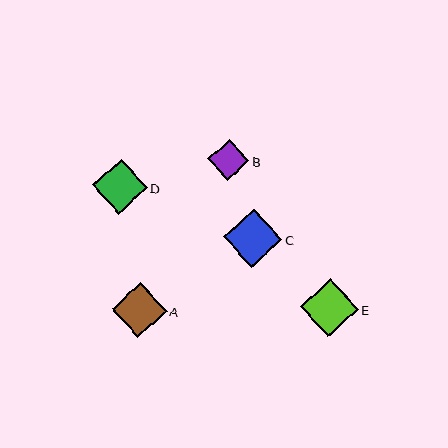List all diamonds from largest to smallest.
From largest to smallest: C, E, A, D, B.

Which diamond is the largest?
Diamond C is the largest with a size of approximately 59 pixels.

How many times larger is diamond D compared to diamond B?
Diamond D is approximately 1.3 times the size of diamond B.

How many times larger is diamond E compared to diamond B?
Diamond E is approximately 1.4 times the size of diamond B.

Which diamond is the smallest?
Diamond B is the smallest with a size of approximately 41 pixels.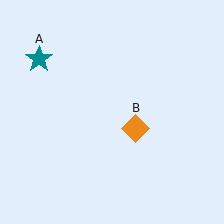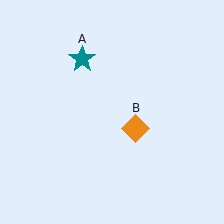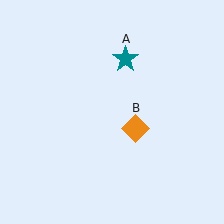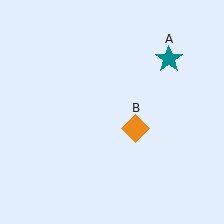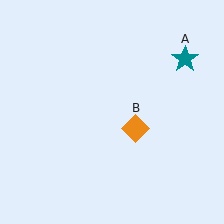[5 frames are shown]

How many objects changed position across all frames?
1 object changed position: teal star (object A).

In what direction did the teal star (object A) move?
The teal star (object A) moved right.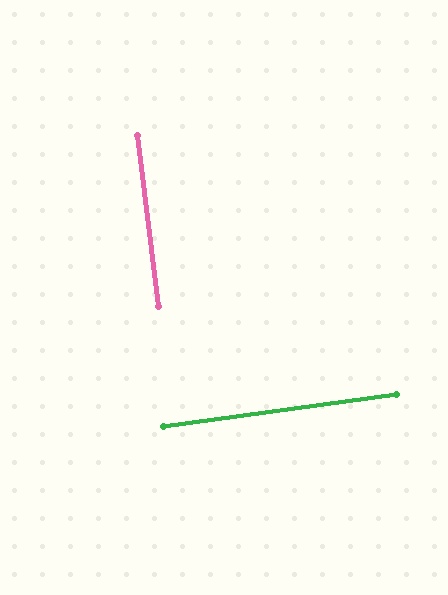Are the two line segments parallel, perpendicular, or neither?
Perpendicular — they meet at approximately 89°.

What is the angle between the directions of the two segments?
Approximately 89 degrees.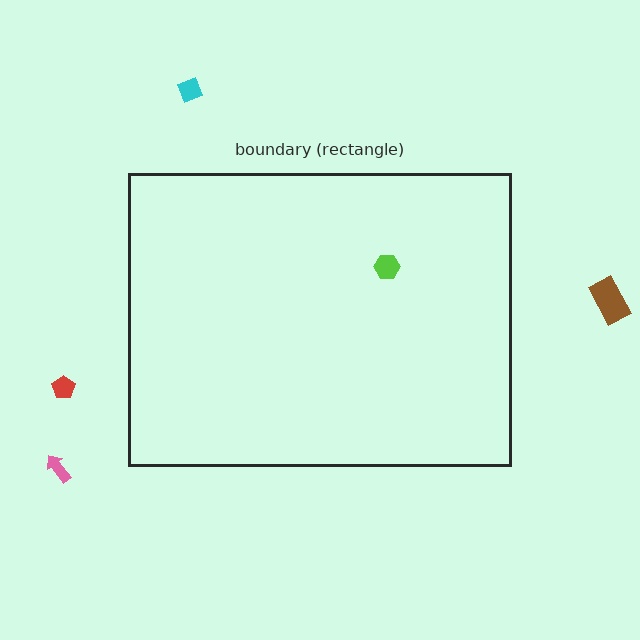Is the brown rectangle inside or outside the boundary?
Outside.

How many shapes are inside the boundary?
1 inside, 4 outside.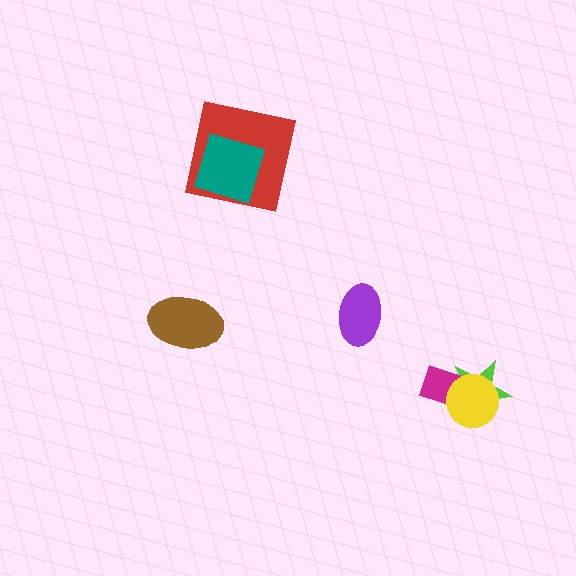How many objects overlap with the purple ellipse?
0 objects overlap with the purple ellipse.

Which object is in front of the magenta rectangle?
The yellow circle is in front of the magenta rectangle.